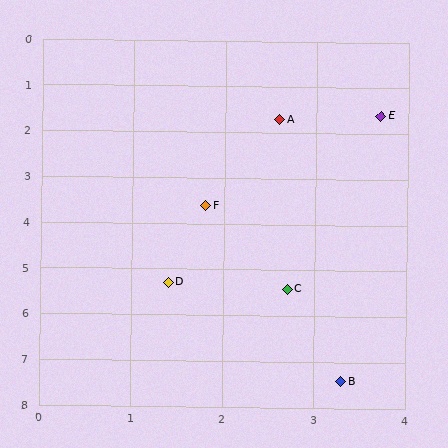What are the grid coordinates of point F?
Point F is at approximately (1.8, 3.6).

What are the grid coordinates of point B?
Point B is at approximately (3.3, 7.4).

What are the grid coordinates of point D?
Point D is at approximately (1.4, 5.3).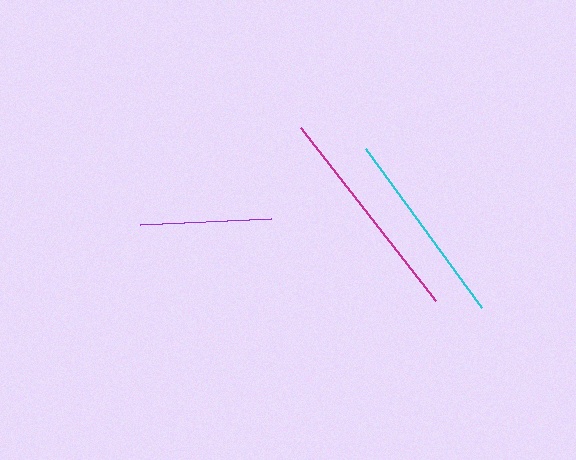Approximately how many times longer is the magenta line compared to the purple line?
The magenta line is approximately 1.7 times the length of the purple line.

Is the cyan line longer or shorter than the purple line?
The cyan line is longer than the purple line.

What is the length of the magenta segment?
The magenta segment is approximately 220 pixels long.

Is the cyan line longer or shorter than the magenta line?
The magenta line is longer than the cyan line.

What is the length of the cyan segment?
The cyan segment is approximately 197 pixels long.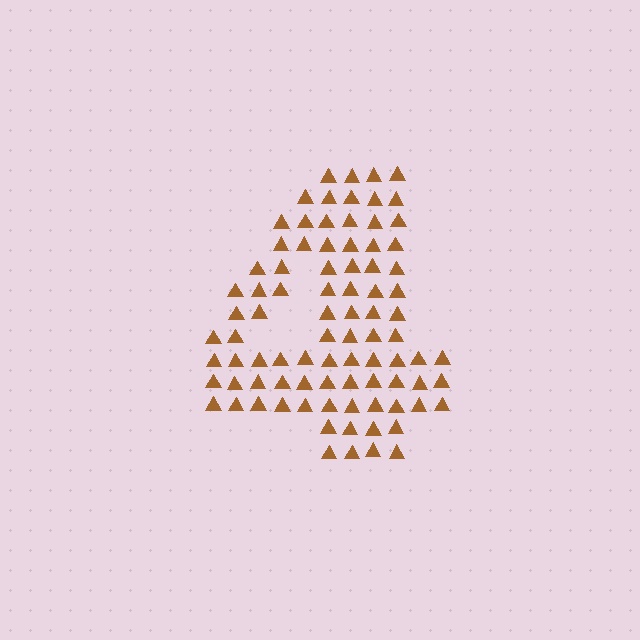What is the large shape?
The large shape is the digit 4.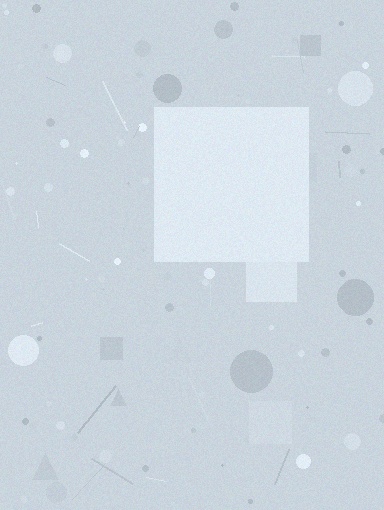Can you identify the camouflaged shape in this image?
The camouflaged shape is a square.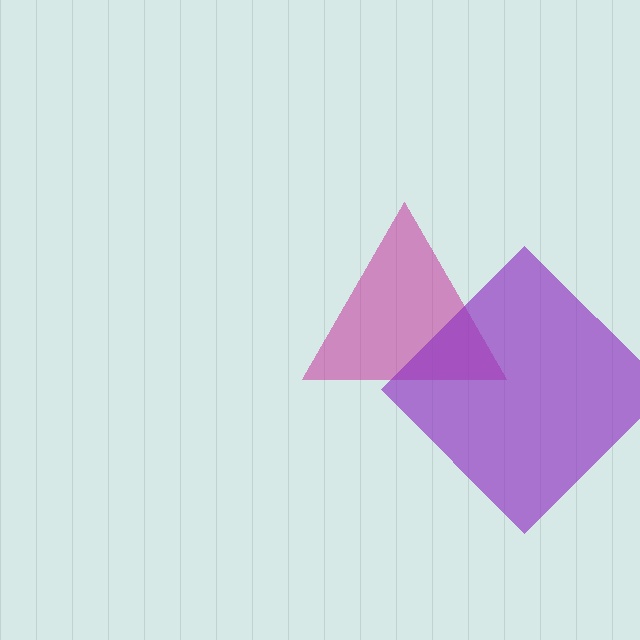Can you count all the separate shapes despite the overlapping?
Yes, there are 2 separate shapes.